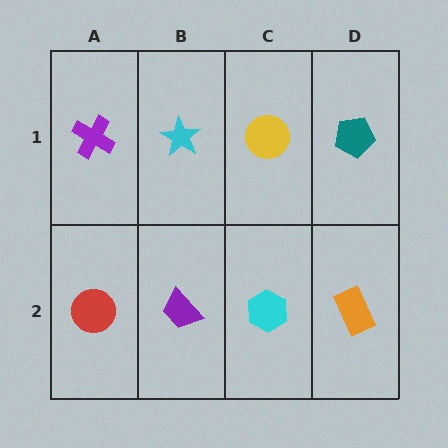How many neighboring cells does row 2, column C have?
3.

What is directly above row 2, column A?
A purple cross.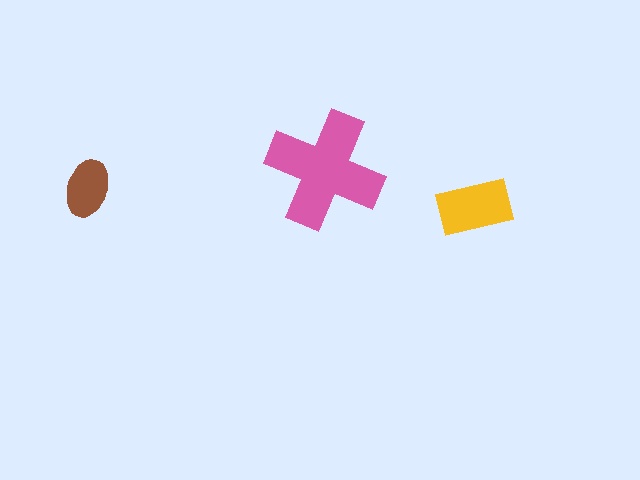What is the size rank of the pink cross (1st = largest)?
1st.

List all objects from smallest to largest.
The brown ellipse, the yellow rectangle, the pink cross.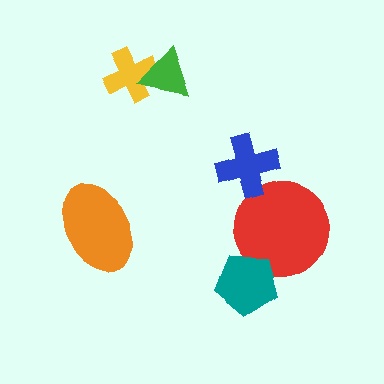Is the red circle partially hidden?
Yes, it is partially covered by another shape.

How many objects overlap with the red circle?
1 object overlaps with the red circle.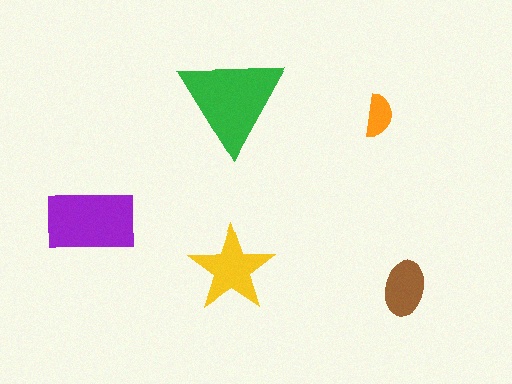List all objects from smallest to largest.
The orange semicircle, the brown ellipse, the yellow star, the purple rectangle, the green triangle.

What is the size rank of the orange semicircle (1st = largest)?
5th.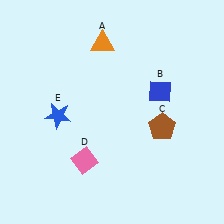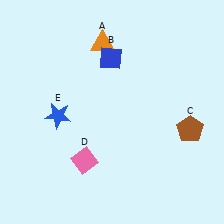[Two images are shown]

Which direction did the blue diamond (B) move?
The blue diamond (B) moved left.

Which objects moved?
The objects that moved are: the blue diamond (B), the brown pentagon (C).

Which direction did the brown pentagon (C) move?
The brown pentagon (C) moved right.